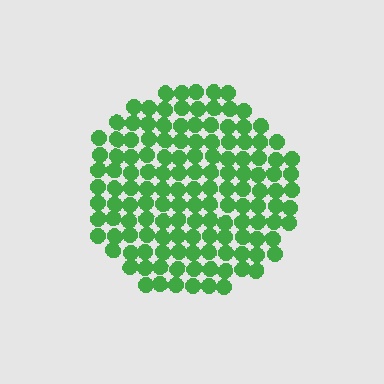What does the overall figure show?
The overall figure shows a circle.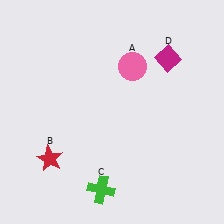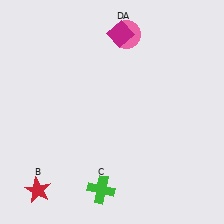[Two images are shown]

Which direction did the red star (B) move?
The red star (B) moved down.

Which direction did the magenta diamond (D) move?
The magenta diamond (D) moved left.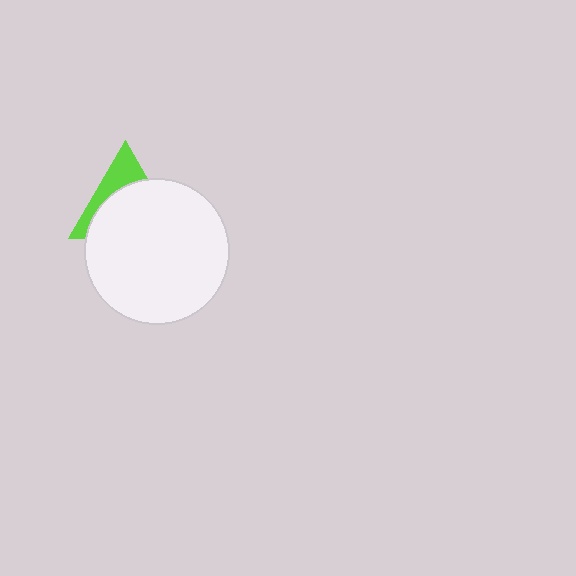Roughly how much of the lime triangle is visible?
A small part of it is visible (roughly 34%).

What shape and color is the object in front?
The object in front is a white circle.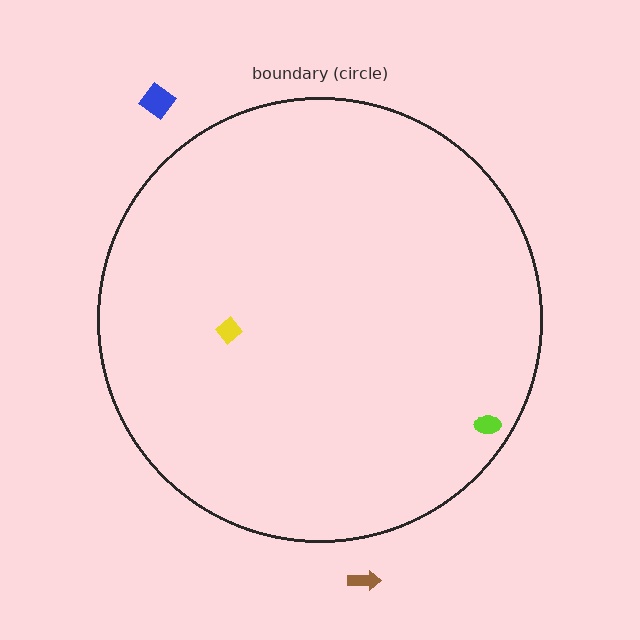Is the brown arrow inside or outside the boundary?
Outside.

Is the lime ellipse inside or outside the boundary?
Inside.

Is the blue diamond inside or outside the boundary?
Outside.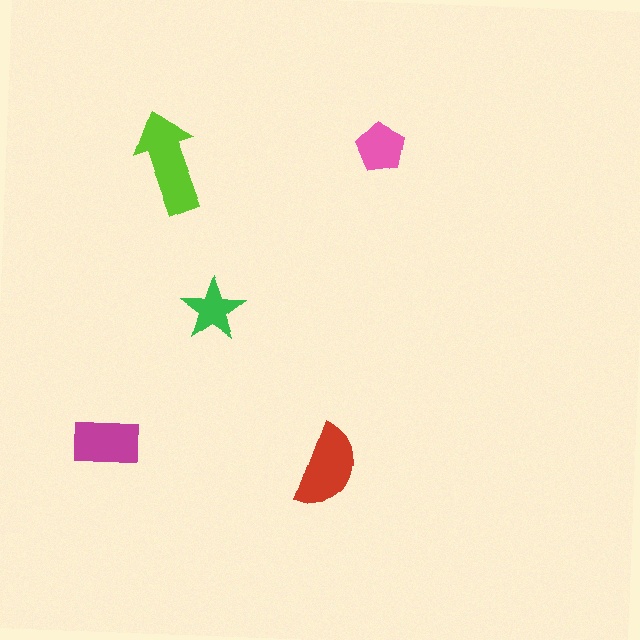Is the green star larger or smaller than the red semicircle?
Smaller.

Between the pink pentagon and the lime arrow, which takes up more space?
The lime arrow.